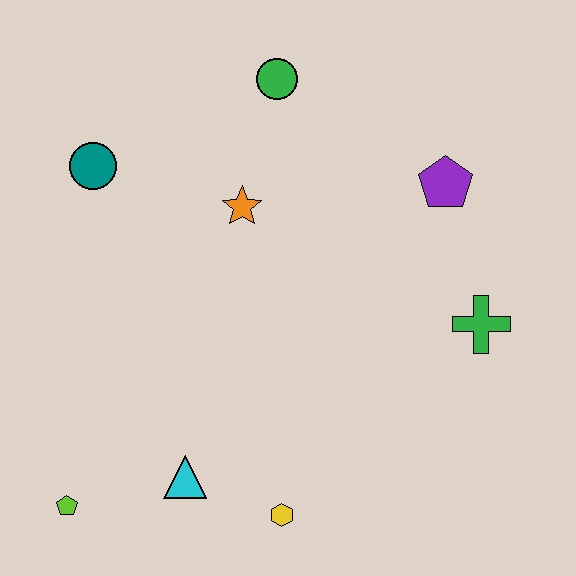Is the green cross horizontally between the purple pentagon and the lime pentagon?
No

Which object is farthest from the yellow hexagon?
The green circle is farthest from the yellow hexagon.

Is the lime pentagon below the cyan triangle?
Yes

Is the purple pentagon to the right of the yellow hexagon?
Yes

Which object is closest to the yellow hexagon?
The cyan triangle is closest to the yellow hexagon.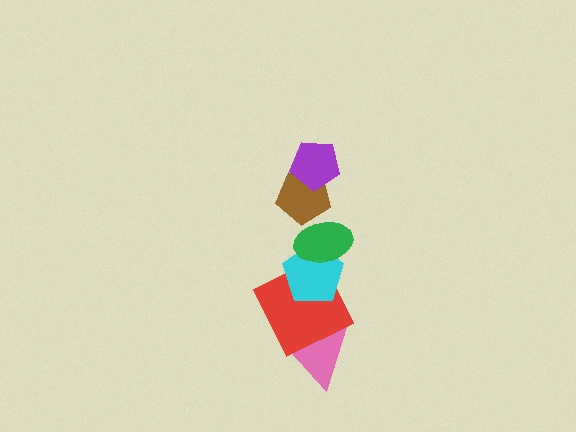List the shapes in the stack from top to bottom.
From top to bottom: the purple pentagon, the brown pentagon, the green ellipse, the cyan pentagon, the red square, the pink triangle.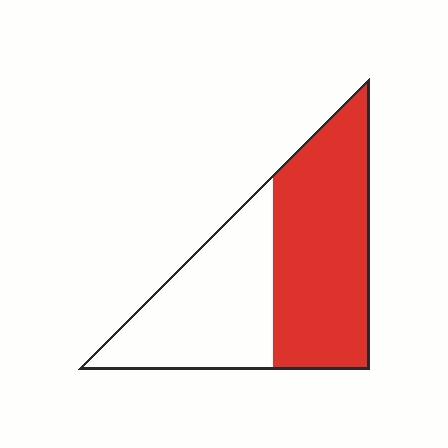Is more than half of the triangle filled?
Yes.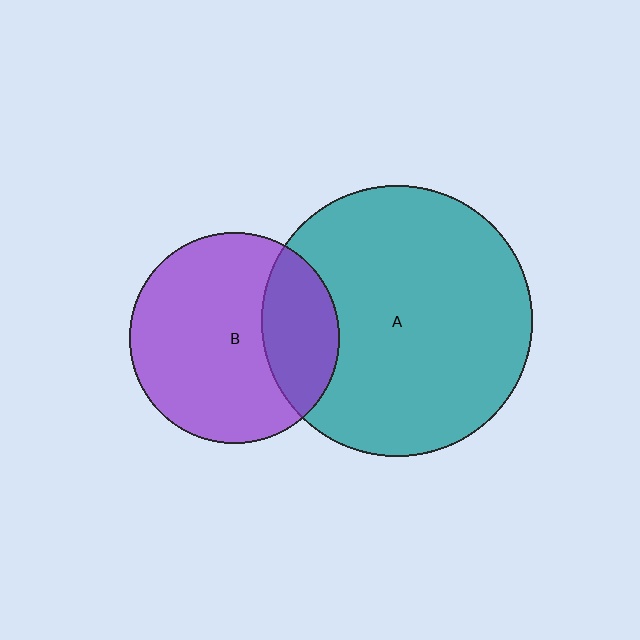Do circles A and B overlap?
Yes.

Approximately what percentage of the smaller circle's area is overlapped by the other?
Approximately 25%.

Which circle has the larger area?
Circle A (teal).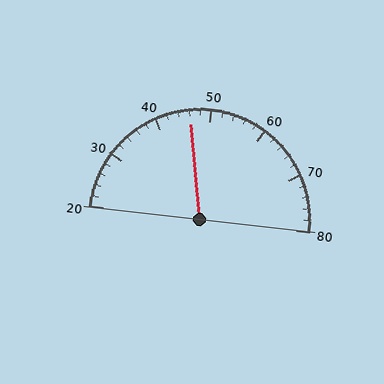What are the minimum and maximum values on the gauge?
The gauge ranges from 20 to 80.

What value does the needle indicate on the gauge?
The needle indicates approximately 46.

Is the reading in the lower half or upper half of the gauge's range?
The reading is in the lower half of the range (20 to 80).